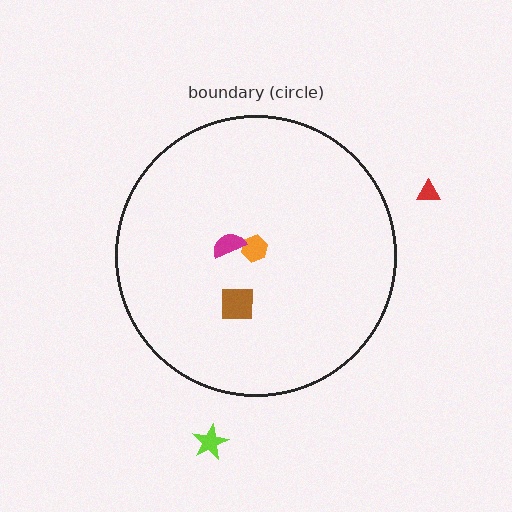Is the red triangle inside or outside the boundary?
Outside.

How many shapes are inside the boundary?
3 inside, 2 outside.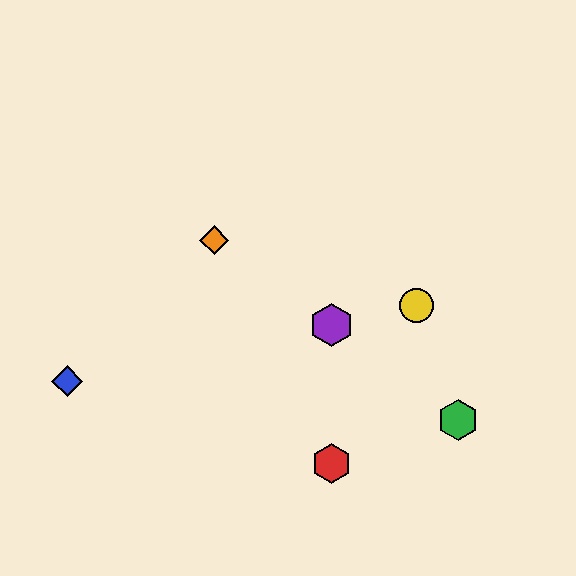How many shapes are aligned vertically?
2 shapes (the red hexagon, the purple hexagon) are aligned vertically.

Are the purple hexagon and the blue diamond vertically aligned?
No, the purple hexagon is at x≈332 and the blue diamond is at x≈67.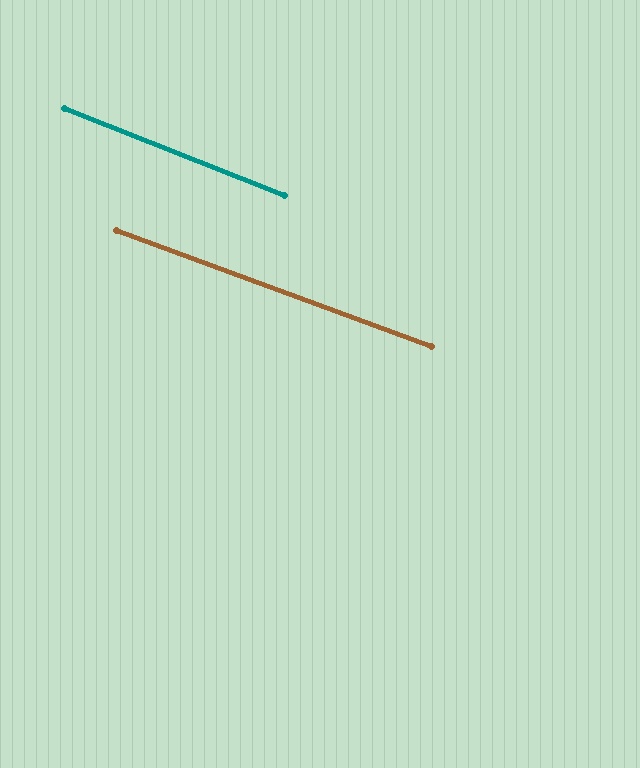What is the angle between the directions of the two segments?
Approximately 1 degree.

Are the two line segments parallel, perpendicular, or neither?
Parallel — their directions differ by only 1.3°.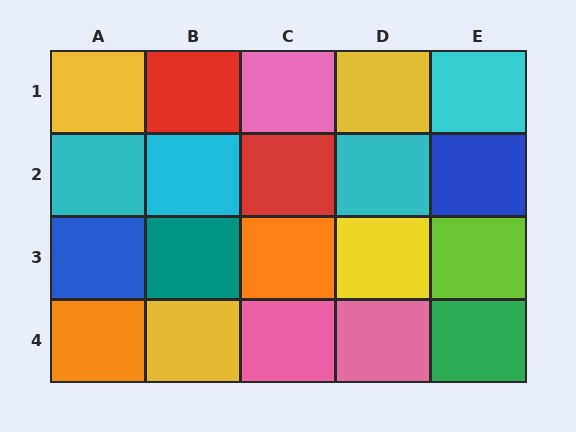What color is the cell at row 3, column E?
Lime.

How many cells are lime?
1 cell is lime.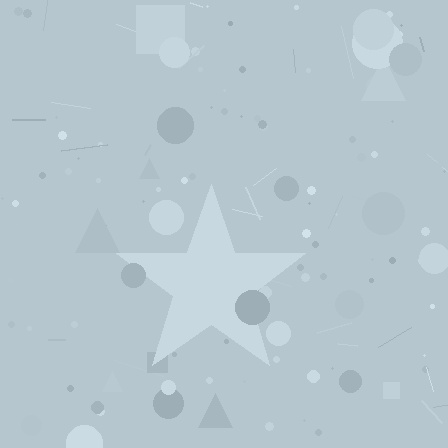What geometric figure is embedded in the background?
A star is embedded in the background.